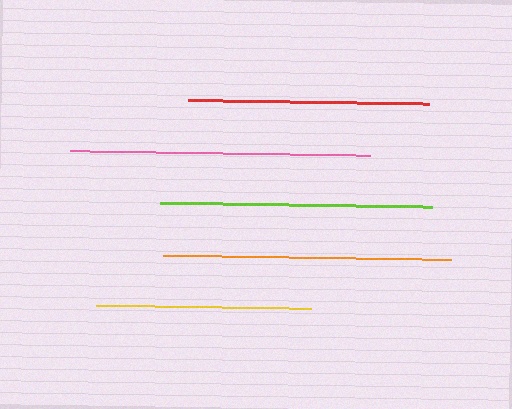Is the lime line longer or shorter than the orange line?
The orange line is longer than the lime line.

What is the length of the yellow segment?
The yellow segment is approximately 216 pixels long.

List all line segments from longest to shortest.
From longest to shortest: pink, orange, lime, red, yellow.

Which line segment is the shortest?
The yellow line is the shortest at approximately 216 pixels.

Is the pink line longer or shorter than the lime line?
The pink line is longer than the lime line.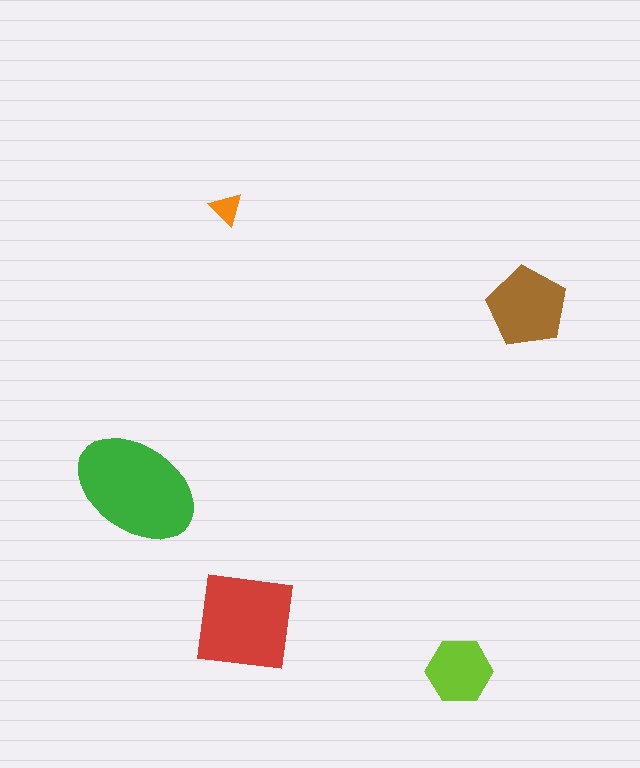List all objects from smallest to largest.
The orange triangle, the lime hexagon, the brown pentagon, the red square, the green ellipse.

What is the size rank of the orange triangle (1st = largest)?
5th.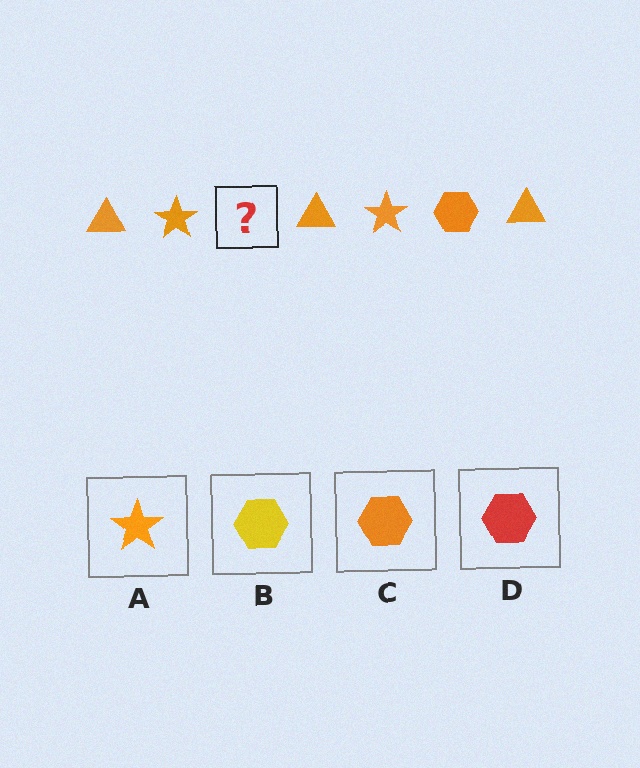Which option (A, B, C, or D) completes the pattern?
C.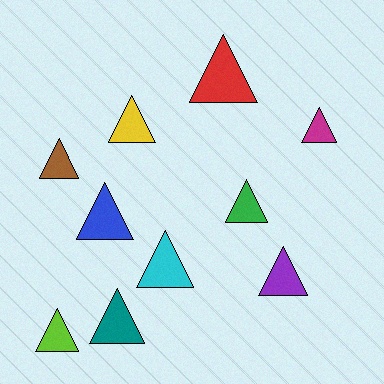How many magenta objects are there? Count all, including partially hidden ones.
There is 1 magenta object.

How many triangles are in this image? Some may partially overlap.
There are 10 triangles.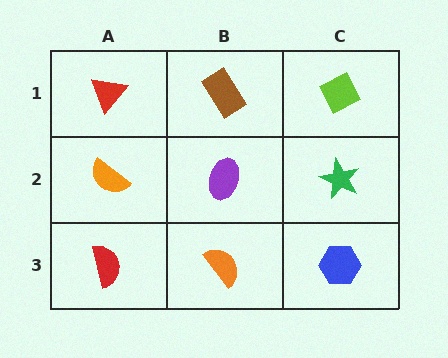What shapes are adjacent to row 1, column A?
An orange semicircle (row 2, column A), a brown rectangle (row 1, column B).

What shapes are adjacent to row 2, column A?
A red triangle (row 1, column A), a red semicircle (row 3, column A), a purple ellipse (row 2, column B).